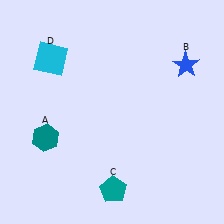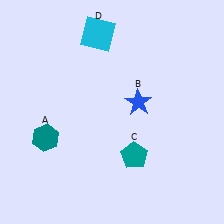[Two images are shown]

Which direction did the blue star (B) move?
The blue star (B) moved left.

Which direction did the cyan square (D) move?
The cyan square (D) moved right.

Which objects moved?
The objects that moved are: the blue star (B), the teal pentagon (C), the cyan square (D).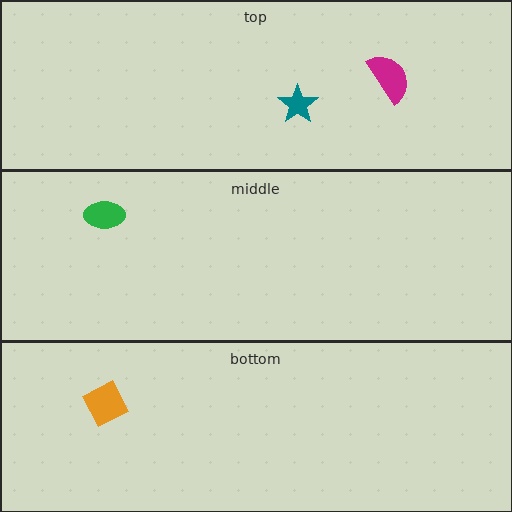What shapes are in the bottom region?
The orange diamond.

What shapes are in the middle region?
The green ellipse.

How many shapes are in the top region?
2.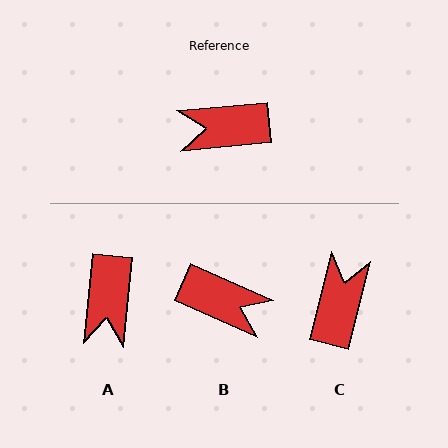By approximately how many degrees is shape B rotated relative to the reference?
Approximately 151 degrees counter-clockwise.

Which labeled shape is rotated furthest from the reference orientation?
B, about 151 degrees away.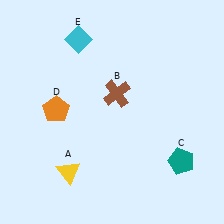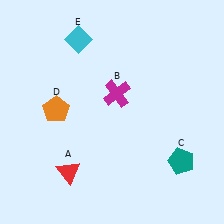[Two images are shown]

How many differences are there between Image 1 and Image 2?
There are 2 differences between the two images.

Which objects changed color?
A changed from yellow to red. B changed from brown to magenta.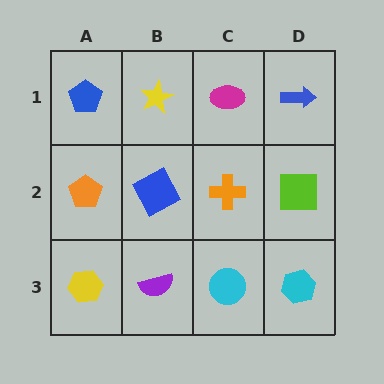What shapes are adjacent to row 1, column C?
An orange cross (row 2, column C), a yellow star (row 1, column B), a blue arrow (row 1, column D).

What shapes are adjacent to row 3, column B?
A blue square (row 2, column B), a yellow hexagon (row 3, column A), a cyan circle (row 3, column C).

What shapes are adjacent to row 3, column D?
A lime square (row 2, column D), a cyan circle (row 3, column C).